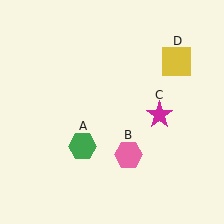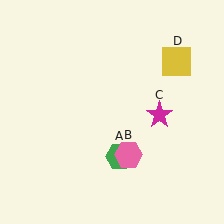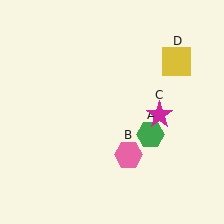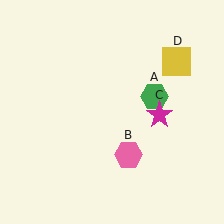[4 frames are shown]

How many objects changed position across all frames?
1 object changed position: green hexagon (object A).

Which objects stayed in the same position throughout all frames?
Pink hexagon (object B) and magenta star (object C) and yellow square (object D) remained stationary.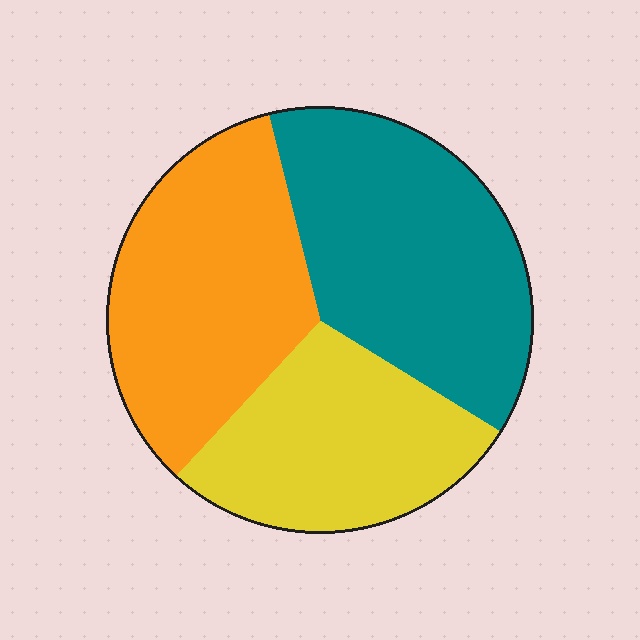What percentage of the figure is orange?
Orange covers roughly 35% of the figure.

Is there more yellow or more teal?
Teal.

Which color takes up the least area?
Yellow, at roughly 30%.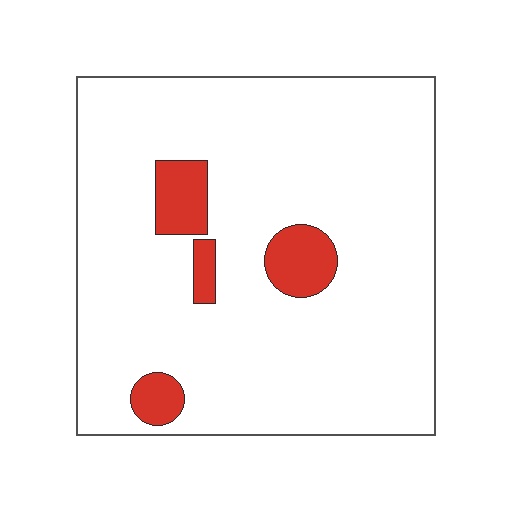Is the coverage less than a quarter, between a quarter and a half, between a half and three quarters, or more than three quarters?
Less than a quarter.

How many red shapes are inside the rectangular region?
4.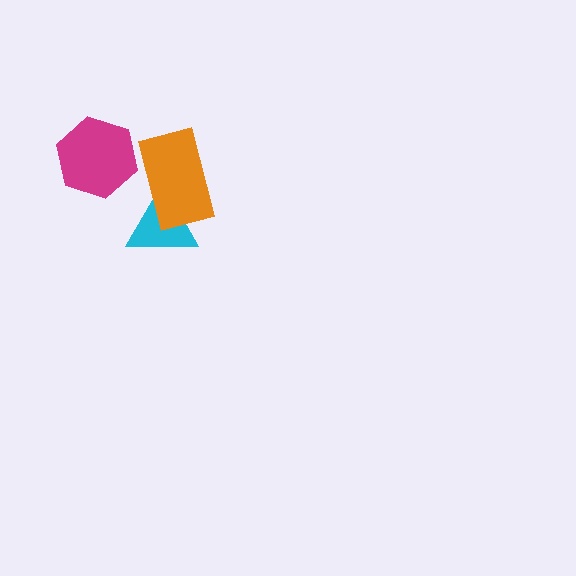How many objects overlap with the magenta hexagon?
0 objects overlap with the magenta hexagon.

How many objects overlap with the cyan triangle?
1 object overlaps with the cyan triangle.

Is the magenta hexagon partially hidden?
No, no other shape covers it.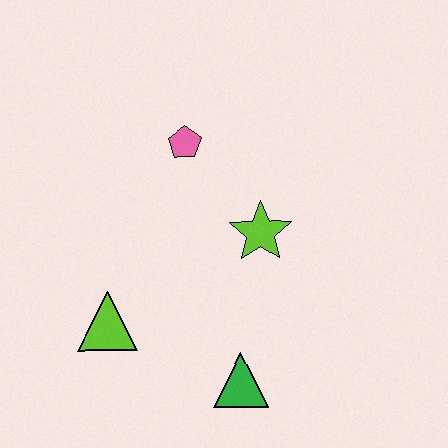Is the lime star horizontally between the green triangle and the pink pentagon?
No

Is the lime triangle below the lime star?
Yes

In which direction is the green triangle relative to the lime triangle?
The green triangle is to the right of the lime triangle.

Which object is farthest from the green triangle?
The pink pentagon is farthest from the green triangle.